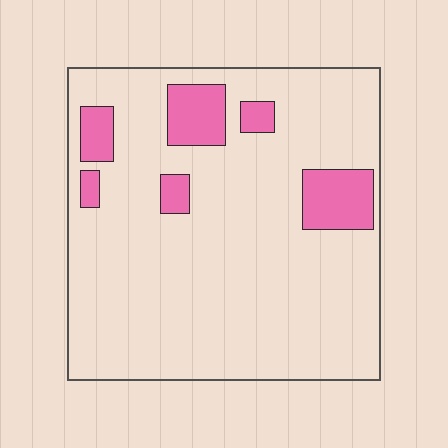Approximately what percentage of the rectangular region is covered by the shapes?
Approximately 15%.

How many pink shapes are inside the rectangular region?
6.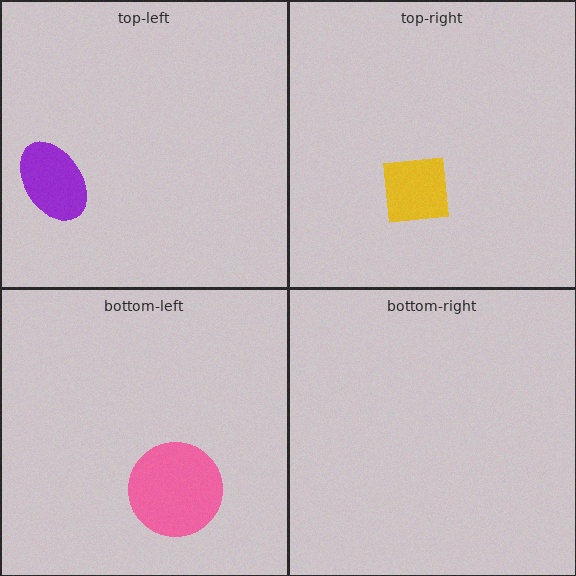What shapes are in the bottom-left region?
The pink circle.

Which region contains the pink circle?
The bottom-left region.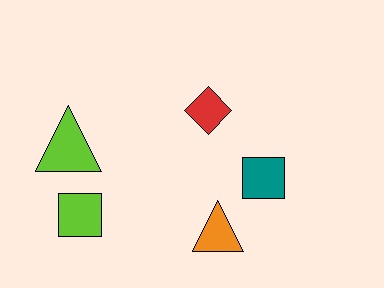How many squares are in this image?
There are 2 squares.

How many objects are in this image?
There are 5 objects.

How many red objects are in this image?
There is 1 red object.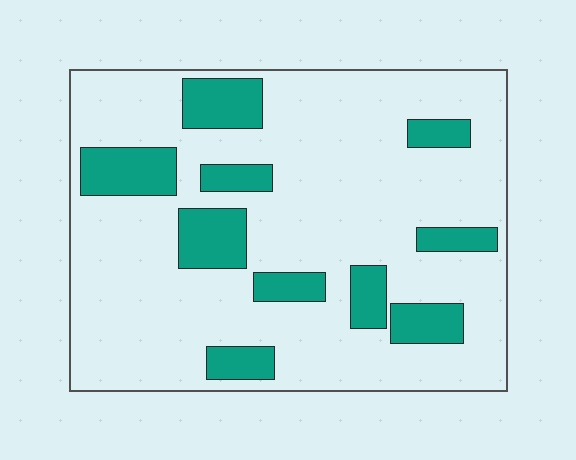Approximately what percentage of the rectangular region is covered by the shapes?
Approximately 20%.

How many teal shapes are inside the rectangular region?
10.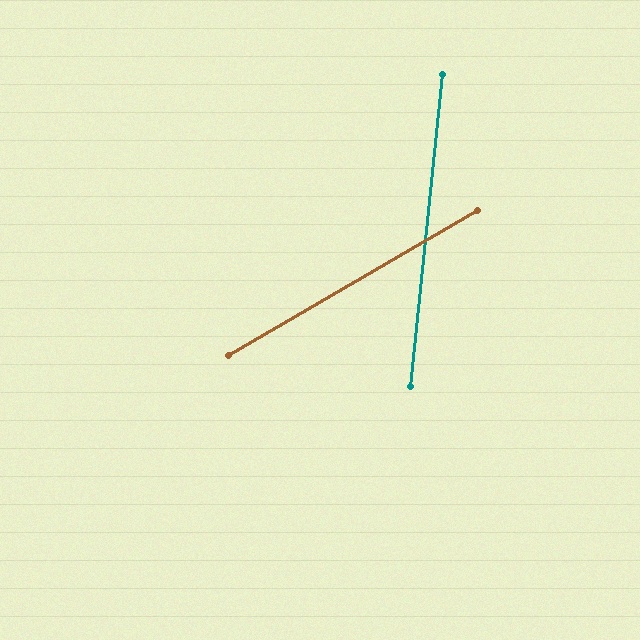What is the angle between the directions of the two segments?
Approximately 54 degrees.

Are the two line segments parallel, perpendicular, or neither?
Neither parallel nor perpendicular — they differ by about 54°.